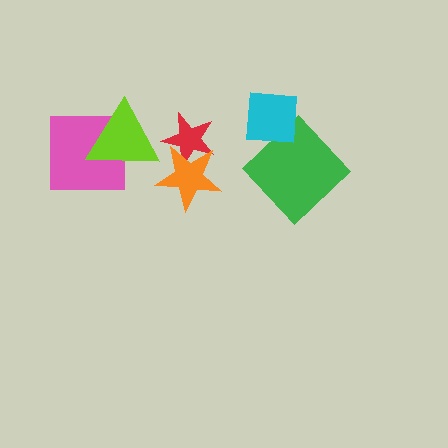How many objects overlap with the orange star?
1 object overlaps with the orange star.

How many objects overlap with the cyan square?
1 object overlaps with the cyan square.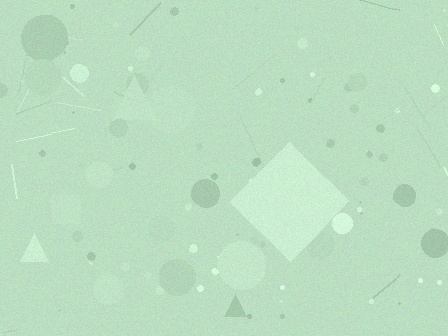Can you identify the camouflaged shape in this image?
The camouflaged shape is a diamond.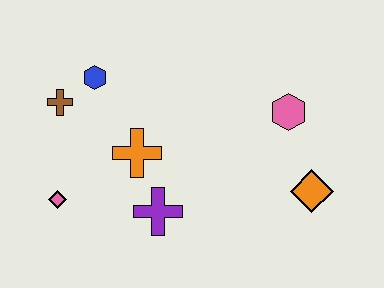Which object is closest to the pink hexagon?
The orange diamond is closest to the pink hexagon.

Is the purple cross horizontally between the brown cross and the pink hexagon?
Yes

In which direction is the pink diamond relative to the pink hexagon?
The pink diamond is to the left of the pink hexagon.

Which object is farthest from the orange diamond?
The brown cross is farthest from the orange diamond.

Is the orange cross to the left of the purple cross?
Yes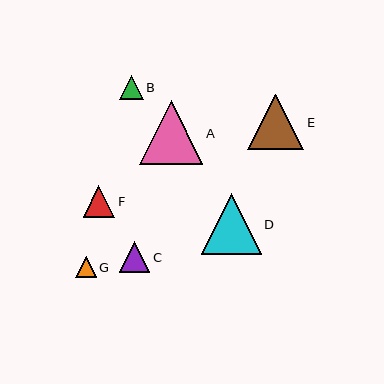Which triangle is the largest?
Triangle A is the largest with a size of approximately 63 pixels.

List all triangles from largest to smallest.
From largest to smallest: A, D, E, F, C, B, G.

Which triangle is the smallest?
Triangle G is the smallest with a size of approximately 21 pixels.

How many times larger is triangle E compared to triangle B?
Triangle E is approximately 2.3 times the size of triangle B.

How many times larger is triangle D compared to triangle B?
Triangle D is approximately 2.5 times the size of triangle B.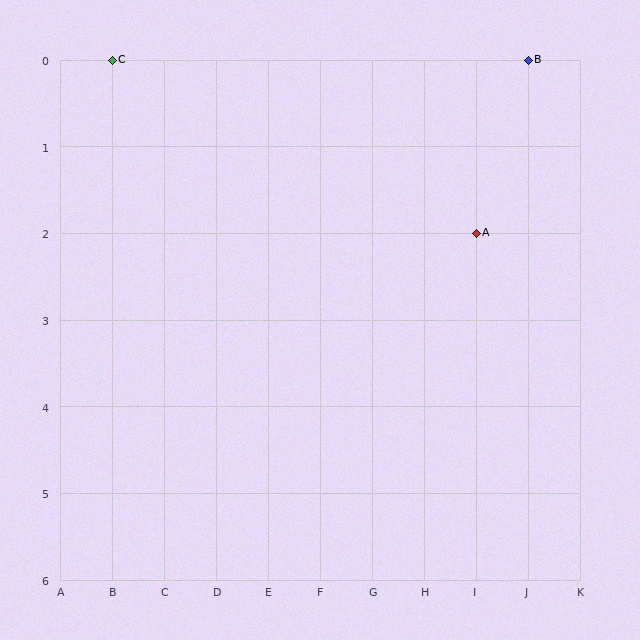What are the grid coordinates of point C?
Point C is at grid coordinates (B, 0).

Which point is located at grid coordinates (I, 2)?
Point A is at (I, 2).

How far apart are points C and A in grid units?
Points C and A are 7 columns and 2 rows apart (about 7.3 grid units diagonally).